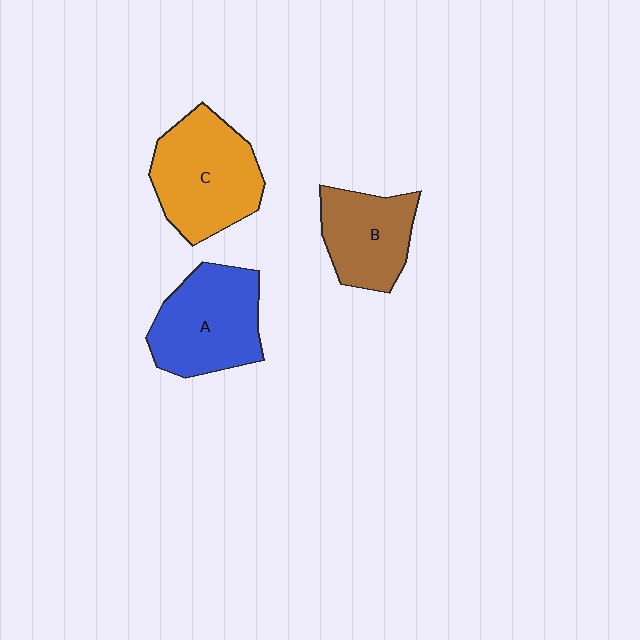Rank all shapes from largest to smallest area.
From largest to smallest: C (orange), A (blue), B (brown).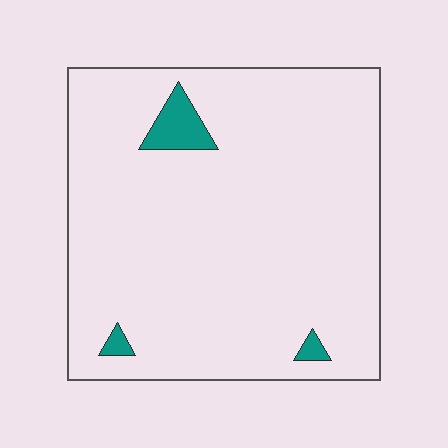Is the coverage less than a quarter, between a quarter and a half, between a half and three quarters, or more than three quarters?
Less than a quarter.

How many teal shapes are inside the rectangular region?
3.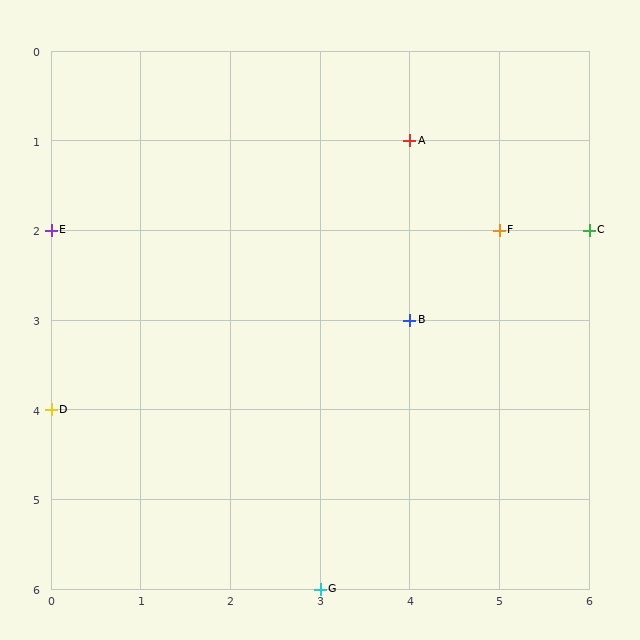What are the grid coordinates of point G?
Point G is at grid coordinates (3, 6).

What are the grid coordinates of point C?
Point C is at grid coordinates (6, 2).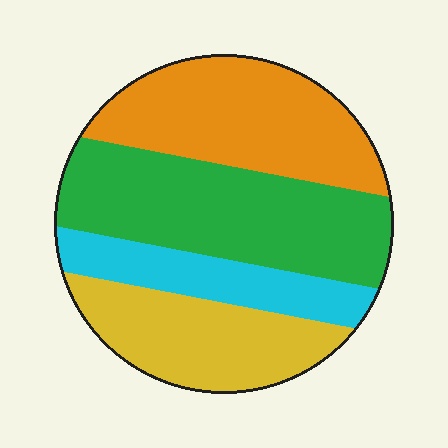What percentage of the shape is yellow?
Yellow takes up about one fifth (1/5) of the shape.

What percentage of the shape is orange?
Orange covers roughly 30% of the shape.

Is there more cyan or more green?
Green.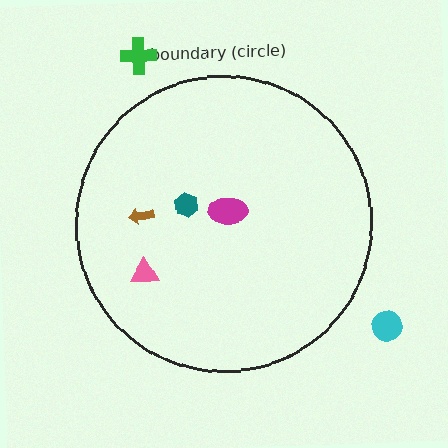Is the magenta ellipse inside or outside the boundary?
Inside.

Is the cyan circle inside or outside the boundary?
Outside.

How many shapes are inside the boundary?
4 inside, 2 outside.